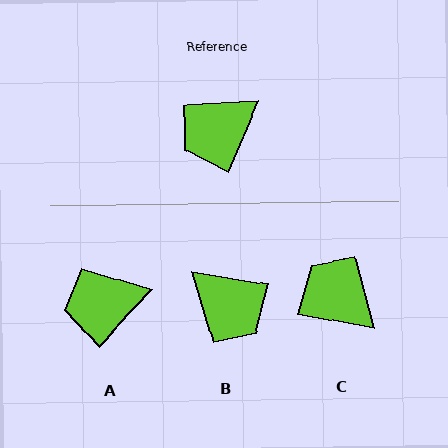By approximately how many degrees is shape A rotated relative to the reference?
Approximately 21 degrees clockwise.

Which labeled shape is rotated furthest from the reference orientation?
B, about 103 degrees away.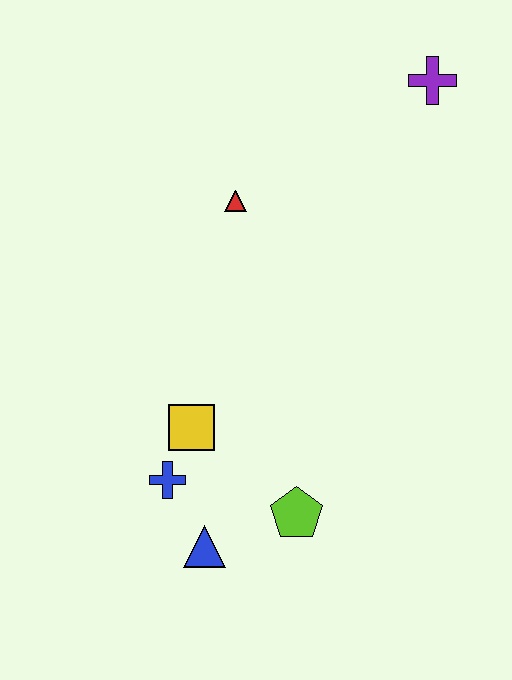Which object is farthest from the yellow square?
The purple cross is farthest from the yellow square.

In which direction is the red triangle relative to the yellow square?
The red triangle is above the yellow square.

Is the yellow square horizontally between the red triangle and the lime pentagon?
No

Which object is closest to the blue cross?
The yellow square is closest to the blue cross.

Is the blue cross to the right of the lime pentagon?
No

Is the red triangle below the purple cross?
Yes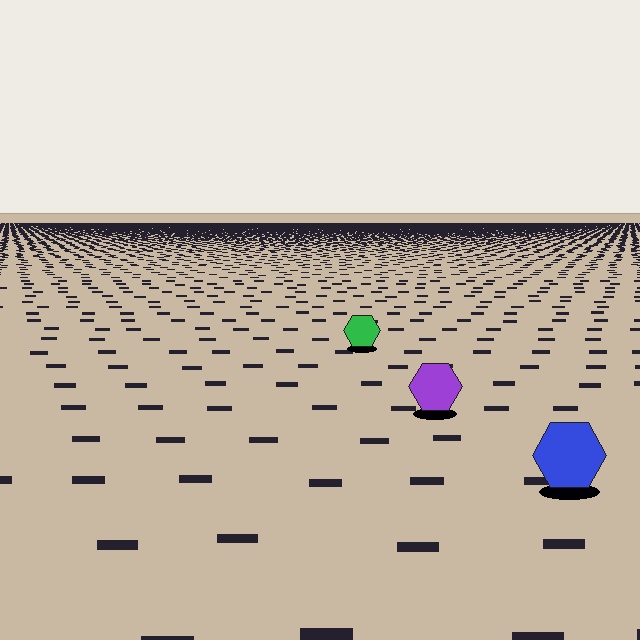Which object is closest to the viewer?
The blue hexagon is closest. The texture marks near it are larger and more spread out.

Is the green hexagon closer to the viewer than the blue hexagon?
No. The blue hexagon is closer — you can tell from the texture gradient: the ground texture is coarser near it.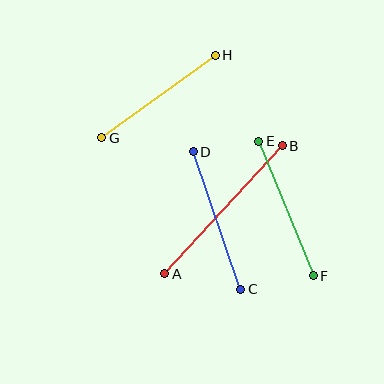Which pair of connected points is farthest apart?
Points A and B are farthest apart.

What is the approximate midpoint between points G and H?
The midpoint is at approximately (158, 97) pixels.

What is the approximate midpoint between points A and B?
The midpoint is at approximately (223, 210) pixels.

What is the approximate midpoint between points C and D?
The midpoint is at approximately (217, 221) pixels.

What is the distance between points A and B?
The distance is approximately 174 pixels.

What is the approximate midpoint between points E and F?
The midpoint is at approximately (286, 208) pixels.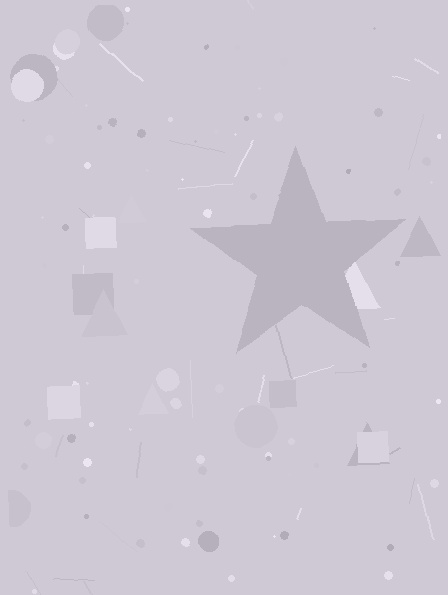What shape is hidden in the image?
A star is hidden in the image.